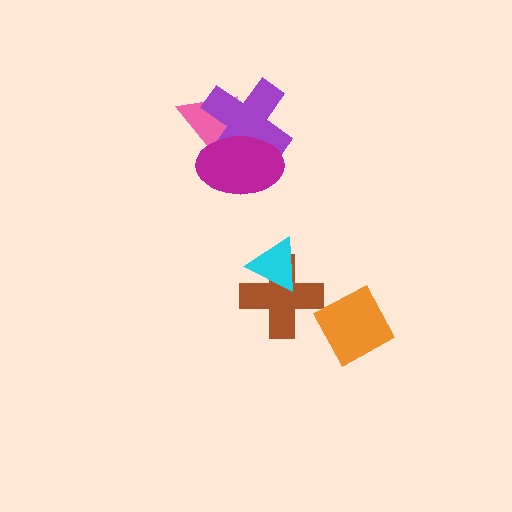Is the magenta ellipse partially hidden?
No, no other shape covers it.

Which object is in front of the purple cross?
The magenta ellipse is in front of the purple cross.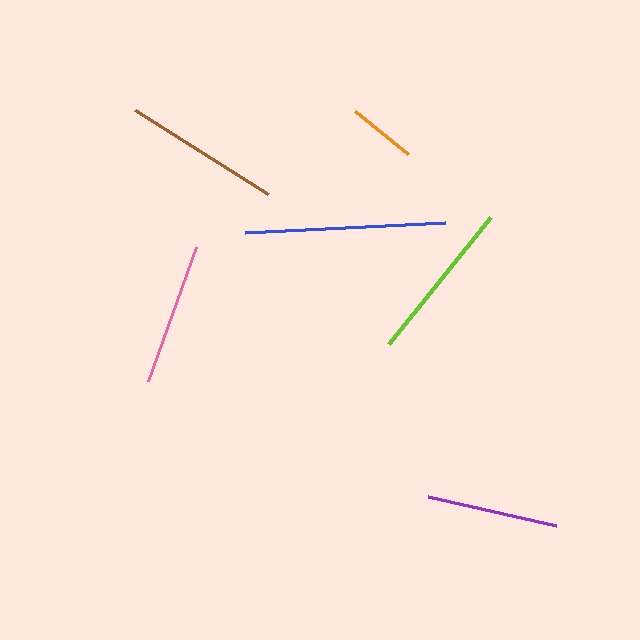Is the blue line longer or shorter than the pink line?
The blue line is longer than the pink line.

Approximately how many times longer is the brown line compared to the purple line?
The brown line is approximately 1.2 times the length of the purple line.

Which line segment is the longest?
The blue line is the longest at approximately 200 pixels.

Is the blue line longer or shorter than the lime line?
The blue line is longer than the lime line.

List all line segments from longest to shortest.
From longest to shortest: blue, lime, brown, pink, purple, orange.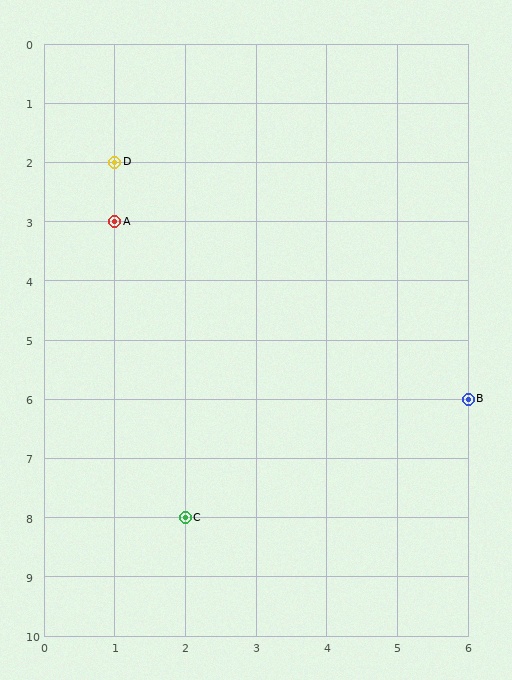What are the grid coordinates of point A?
Point A is at grid coordinates (1, 3).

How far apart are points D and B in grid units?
Points D and B are 5 columns and 4 rows apart (about 6.4 grid units diagonally).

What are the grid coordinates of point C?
Point C is at grid coordinates (2, 8).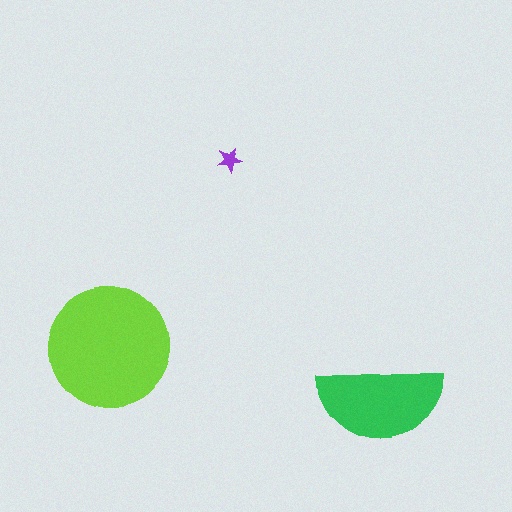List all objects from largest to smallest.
The lime circle, the green semicircle, the purple star.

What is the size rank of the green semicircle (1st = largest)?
2nd.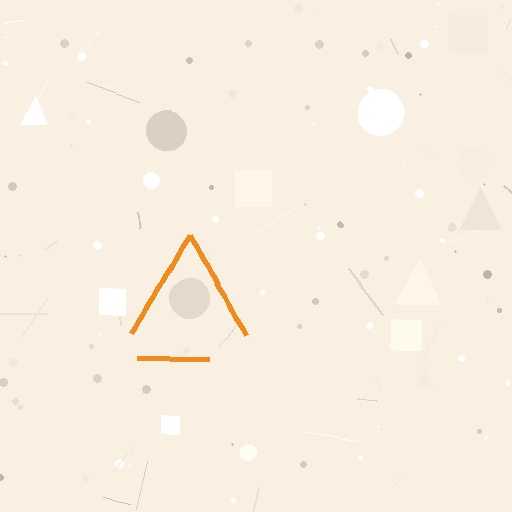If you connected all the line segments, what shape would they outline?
They would outline a triangle.